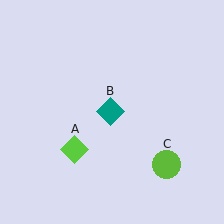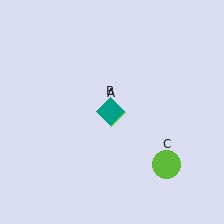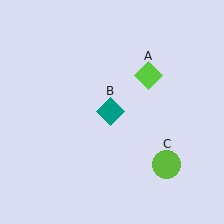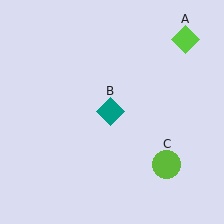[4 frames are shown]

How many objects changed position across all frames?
1 object changed position: lime diamond (object A).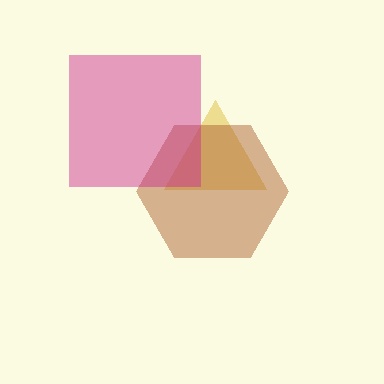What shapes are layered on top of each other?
The layered shapes are: a yellow triangle, a brown hexagon, a magenta square.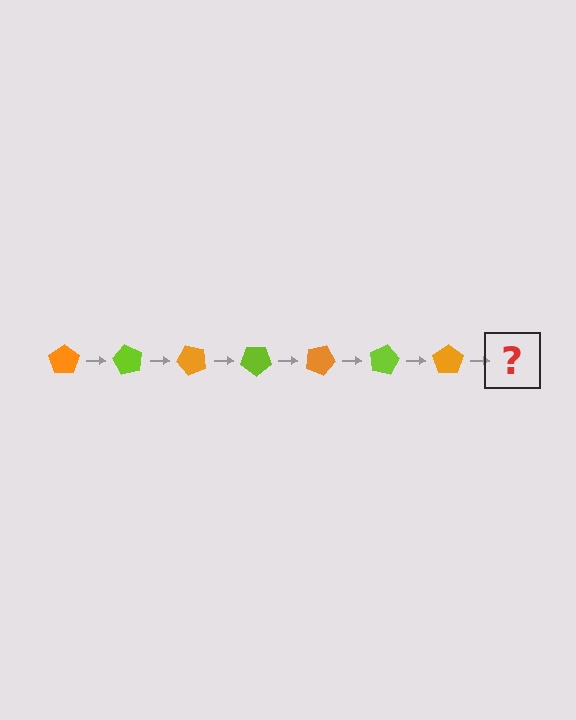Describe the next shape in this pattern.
It should be a lime pentagon, rotated 420 degrees from the start.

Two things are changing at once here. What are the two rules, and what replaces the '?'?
The two rules are that it rotates 60 degrees each step and the color cycles through orange and lime. The '?' should be a lime pentagon, rotated 420 degrees from the start.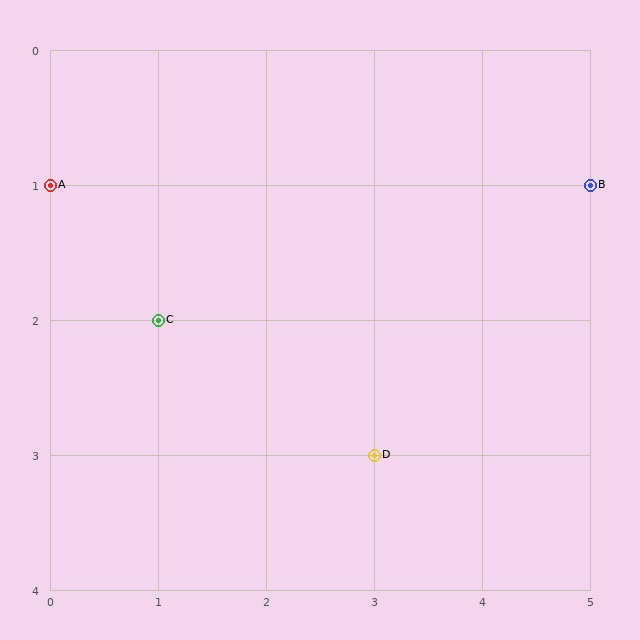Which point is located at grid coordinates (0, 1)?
Point A is at (0, 1).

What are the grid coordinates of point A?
Point A is at grid coordinates (0, 1).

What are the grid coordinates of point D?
Point D is at grid coordinates (3, 3).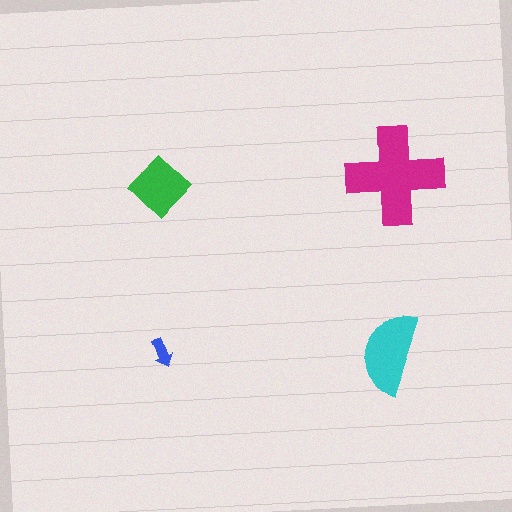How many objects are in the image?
There are 4 objects in the image.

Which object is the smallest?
The blue arrow.